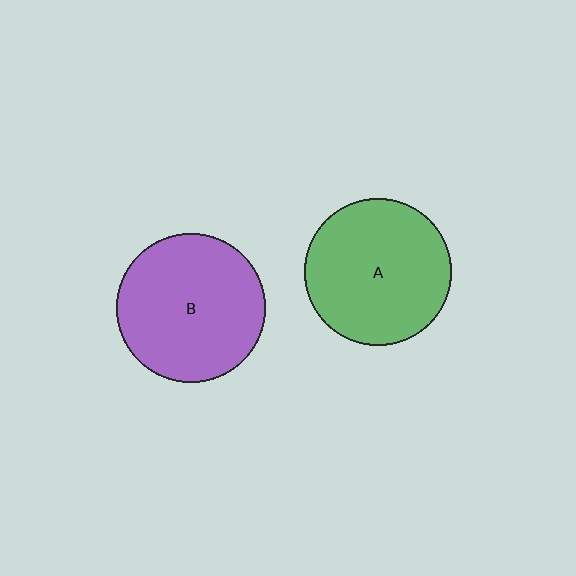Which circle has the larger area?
Circle B (purple).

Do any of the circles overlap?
No, none of the circles overlap.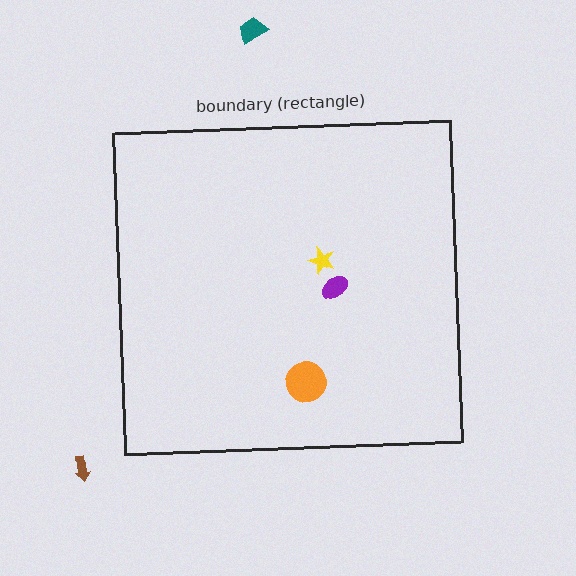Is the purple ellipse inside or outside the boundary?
Inside.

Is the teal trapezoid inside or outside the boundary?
Outside.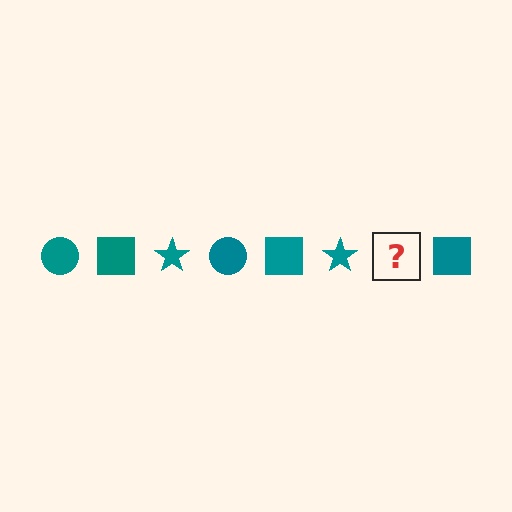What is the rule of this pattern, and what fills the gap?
The rule is that the pattern cycles through circle, square, star shapes in teal. The gap should be filled with a teal circle.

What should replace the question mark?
The question mark should be replaced with a teal circle.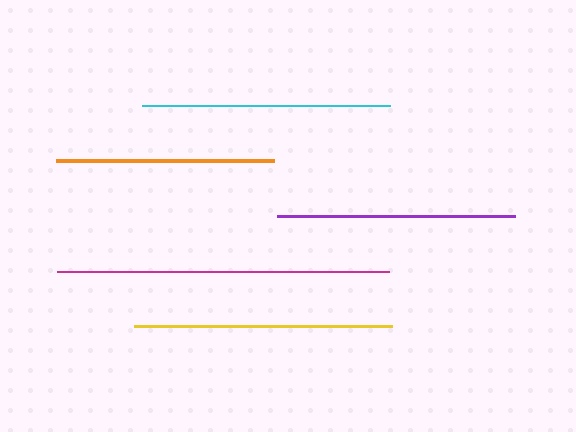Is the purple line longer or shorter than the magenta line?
The magenta line is longer than the purple line.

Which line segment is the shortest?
The orange line is the shortest at approximately 218 pixels.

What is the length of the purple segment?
The purple segment is approximately 239 pixels long.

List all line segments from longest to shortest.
From longest to shortest: magenta, yellow, cyan, purple, orange.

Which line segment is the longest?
The magenta line is the longest at approximately 332 pixels.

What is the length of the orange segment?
The orange segment is approximately 218 pixels long.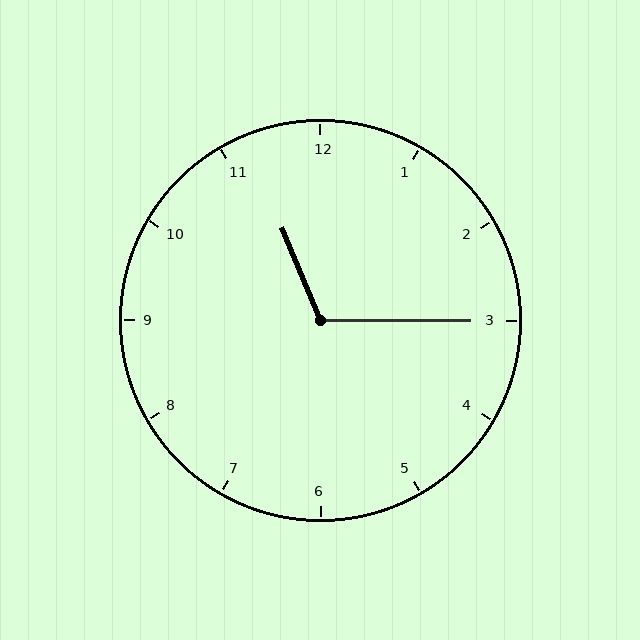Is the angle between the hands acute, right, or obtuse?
It is obtuse.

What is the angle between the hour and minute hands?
Approximately 112 degrees.